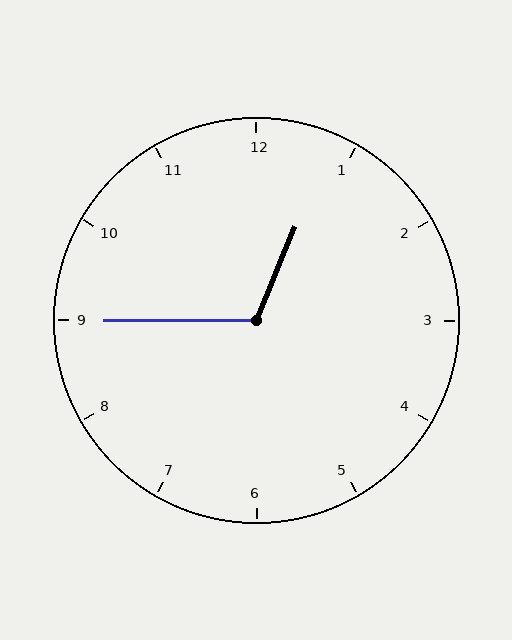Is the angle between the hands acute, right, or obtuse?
It is obtuse.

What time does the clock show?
12:45.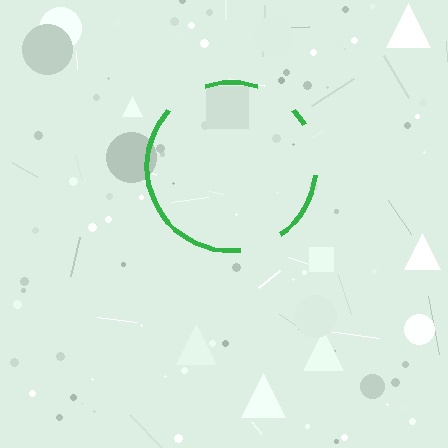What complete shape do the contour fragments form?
The contour fragments form a circle.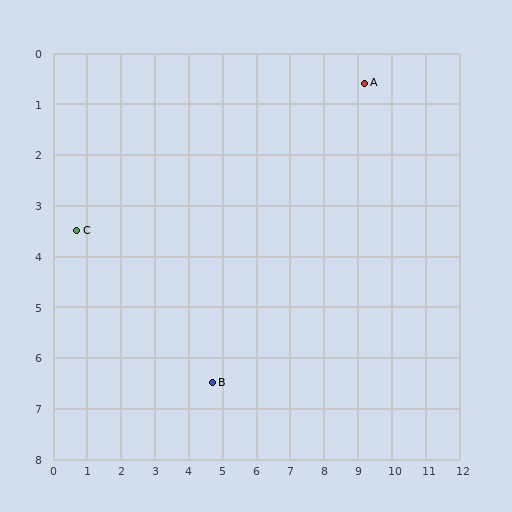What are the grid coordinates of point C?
Point C is at approximately (0.7, 3.5).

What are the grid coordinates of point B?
Point B is at approximately (4.7, 6.5).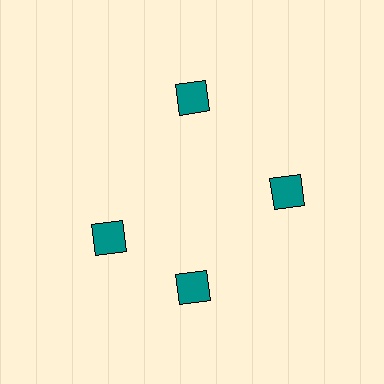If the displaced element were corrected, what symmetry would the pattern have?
It would have 4-fold rotational symmetry — the pattern would map onto itself every 90 degrees.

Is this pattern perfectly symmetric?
No. The 4 teal squares are arranged in a ring, but one element near the 9 o'clock position is rotated out of alignment along the ring, breaking the 4-fold rotational symmetry.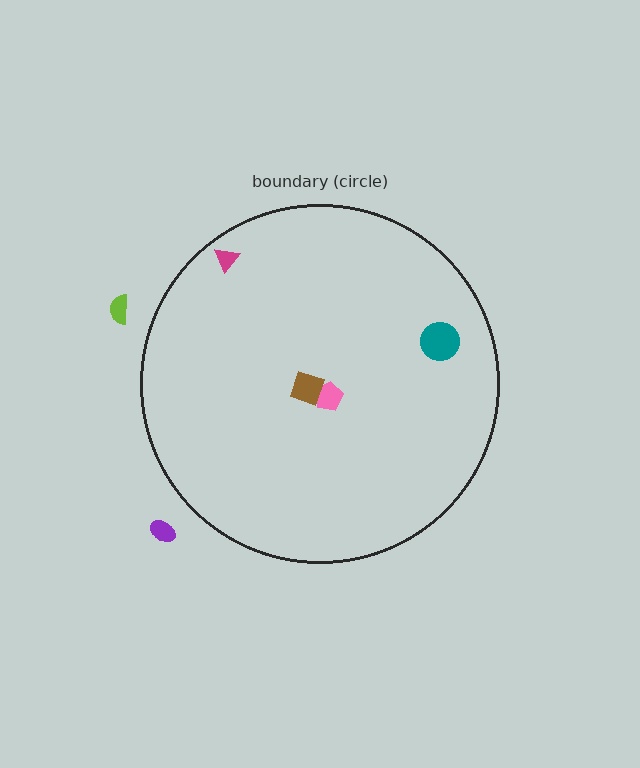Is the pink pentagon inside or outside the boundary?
Inside.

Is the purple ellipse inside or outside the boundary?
Outside.